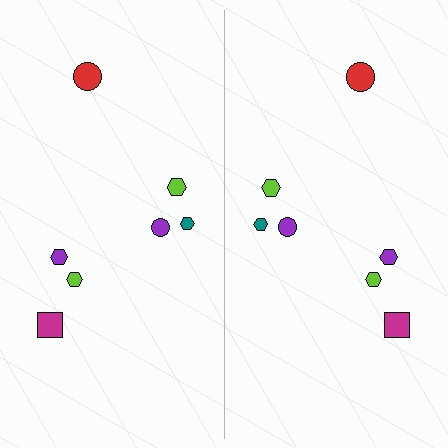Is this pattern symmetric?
Yes, this pattern has bilateral (reflection) symmetry.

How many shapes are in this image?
There are 14 shapes in this image.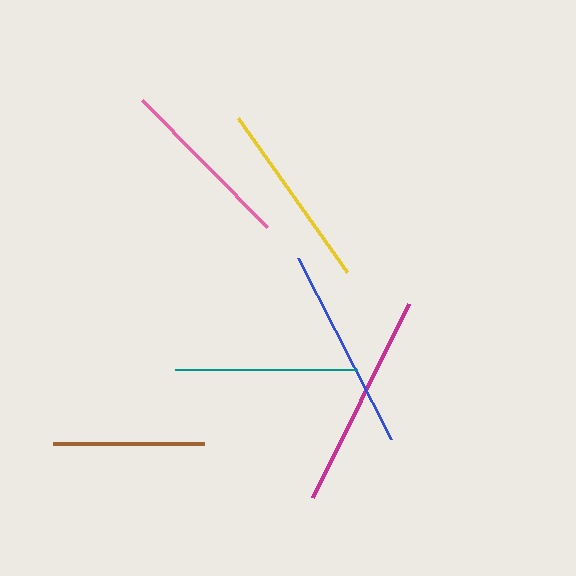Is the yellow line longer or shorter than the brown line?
The yellow line is longer than the brown line.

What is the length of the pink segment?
The pink segment is approximately 179 pixels long.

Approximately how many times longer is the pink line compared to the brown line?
The pink line is approximately 1.2 times the length of the brown line.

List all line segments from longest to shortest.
From longest to shortest: magenta, blue, yellow, teal, pink, brown.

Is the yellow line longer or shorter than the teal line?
The yellow line is longer than the teal line.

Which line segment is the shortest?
The brown line is the shortest at approximately 151 pixels.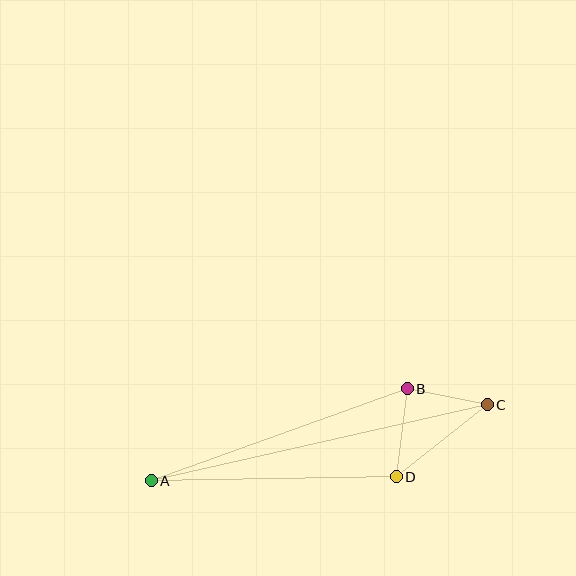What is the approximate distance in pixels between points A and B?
The distance between A and B is approximately 272 pixels.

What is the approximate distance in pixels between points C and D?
The distance between C and D is approximately 116 pixels.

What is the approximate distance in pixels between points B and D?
The distance between B and D is approximately 89 pixels.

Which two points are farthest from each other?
Points A and C are farthest from each other.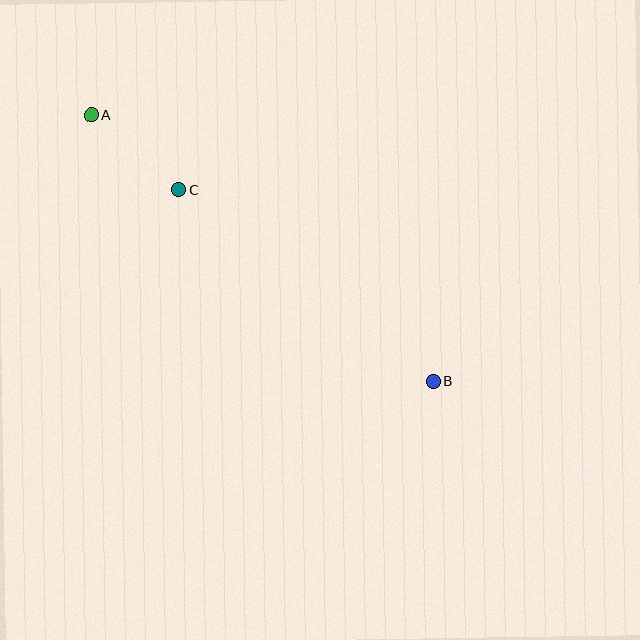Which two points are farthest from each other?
Points A and B are farthest from each other.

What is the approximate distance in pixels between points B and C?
The distance between B and C is approximately 319 pixels.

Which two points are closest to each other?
Points A and C are closest to each other.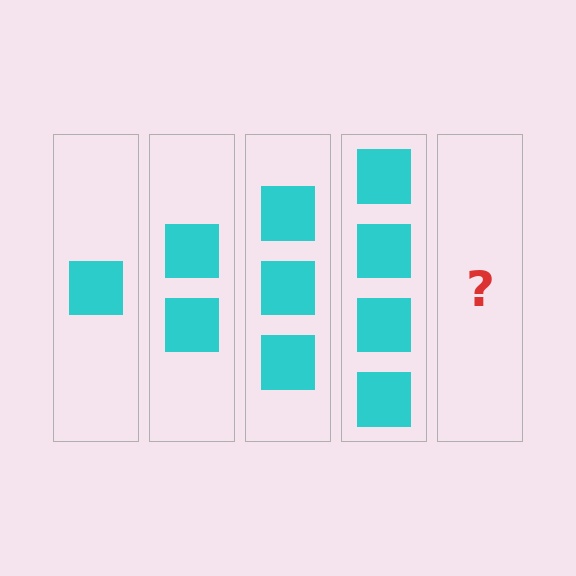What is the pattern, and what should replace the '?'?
The pattern is that each step adds one more square. The '?' should be 5 squares.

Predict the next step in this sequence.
The next step is 5 squares.